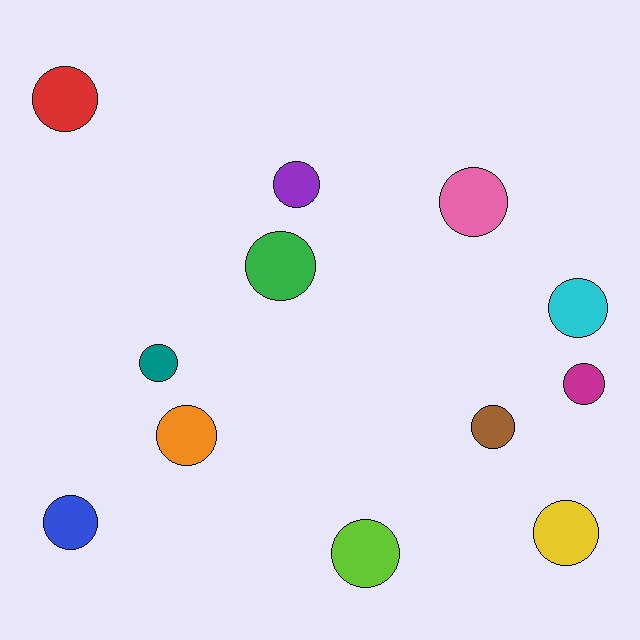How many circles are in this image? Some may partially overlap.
There are 12 circles.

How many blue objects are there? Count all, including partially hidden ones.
There is 1 blue object.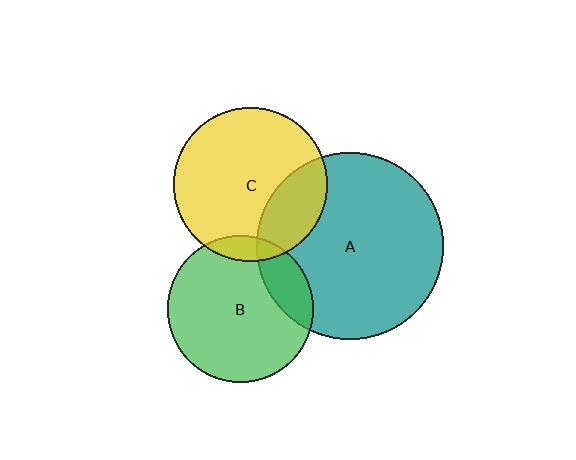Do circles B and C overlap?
Yes.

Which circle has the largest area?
Circle A (teal).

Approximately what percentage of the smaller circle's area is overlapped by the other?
Approximately 10%.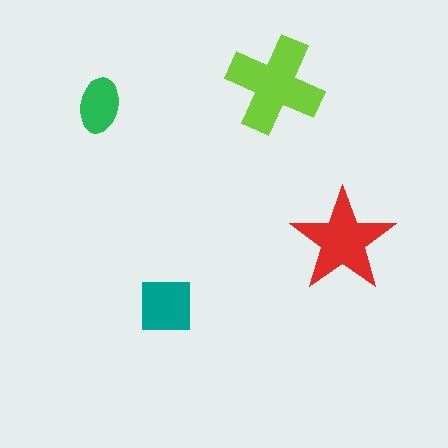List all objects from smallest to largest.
The green ellipse, the teal square, the red star, the lime cross.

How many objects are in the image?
There are 4 objects in the image.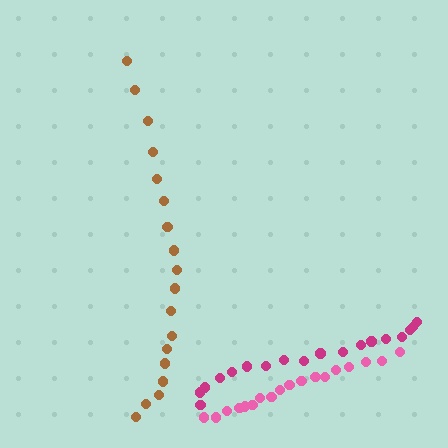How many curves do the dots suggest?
There are 3 distinct paths.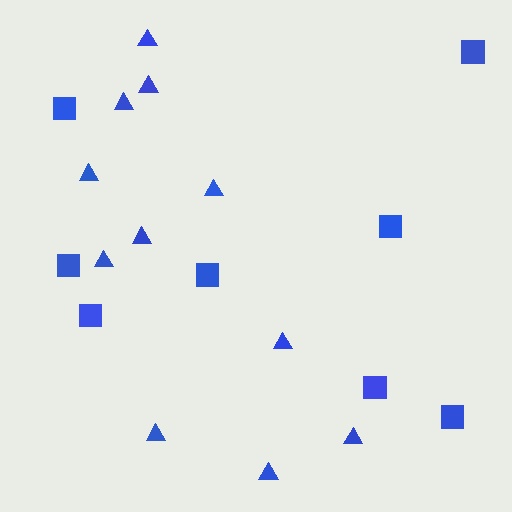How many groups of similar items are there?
There are 2 groups: one group of squares (8) and one group of triangles (11).